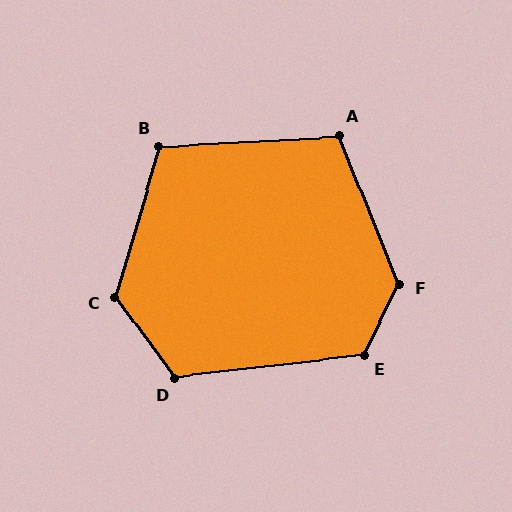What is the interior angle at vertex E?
Approximately 124 degrees (obtuse).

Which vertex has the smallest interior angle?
A, at approximately 109 degrees.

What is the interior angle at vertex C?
Approximately 128 degrees (obtuse).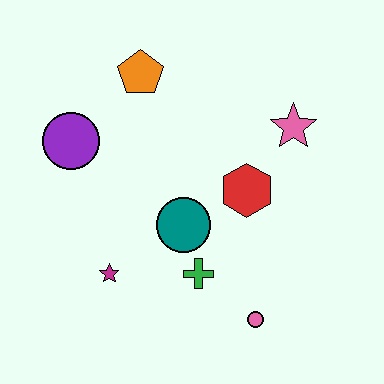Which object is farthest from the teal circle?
The orange pentagon is farthest from the teal circle.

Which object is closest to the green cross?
The teal circle is closest to the green cross.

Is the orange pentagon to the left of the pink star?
Yes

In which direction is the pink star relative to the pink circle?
The pink star is above the pink circle.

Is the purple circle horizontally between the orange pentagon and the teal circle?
No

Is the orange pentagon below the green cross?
No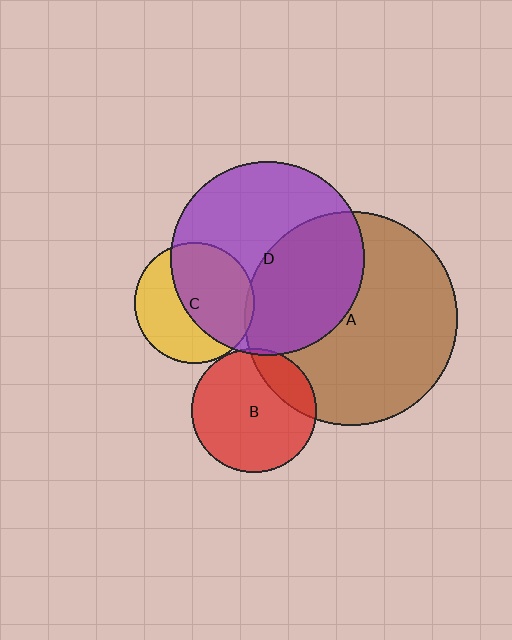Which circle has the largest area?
Circle A (brown).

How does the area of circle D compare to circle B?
Approximately 2.4 times.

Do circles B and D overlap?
Yes.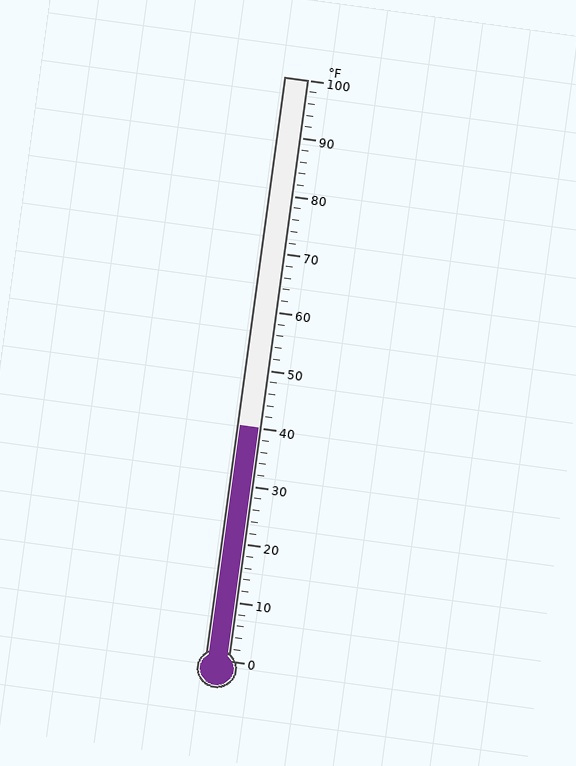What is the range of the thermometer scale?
The thermometer scale ranges from 0°F to 100°F.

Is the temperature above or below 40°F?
The temperature is at 40°F.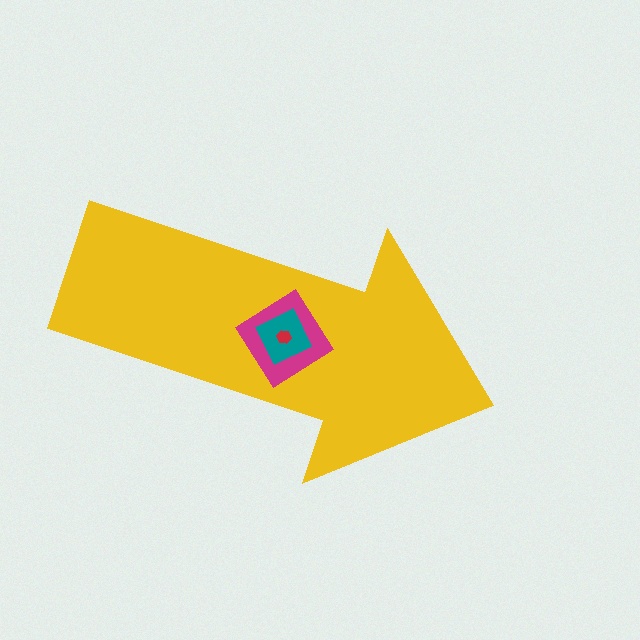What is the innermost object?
The red hexagon.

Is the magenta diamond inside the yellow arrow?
Yes.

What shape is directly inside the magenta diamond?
The teal diamond.